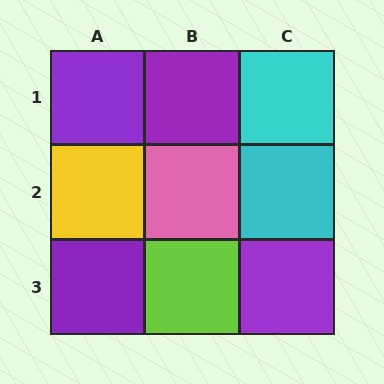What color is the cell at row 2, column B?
Pink.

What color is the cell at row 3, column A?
Purple.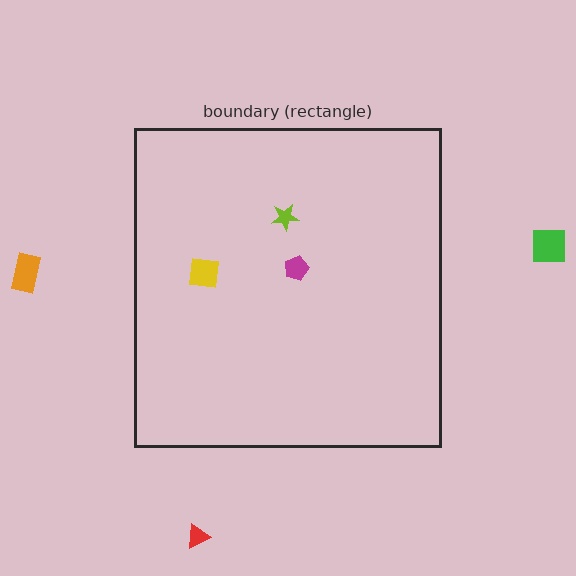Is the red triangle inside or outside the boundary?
Outside.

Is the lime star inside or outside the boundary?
Inside.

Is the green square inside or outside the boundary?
Outside.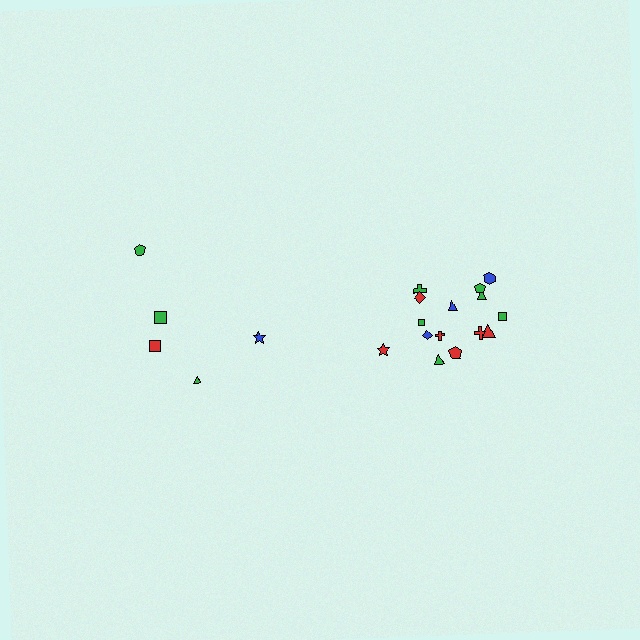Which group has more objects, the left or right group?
The right group.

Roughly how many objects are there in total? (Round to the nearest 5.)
Roughly 20 objects in total.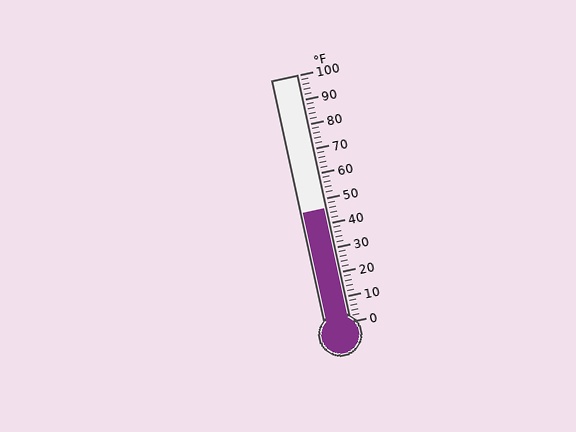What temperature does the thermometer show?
The thermometer shows approximately 46°F.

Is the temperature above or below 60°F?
The temperature is below 60°F.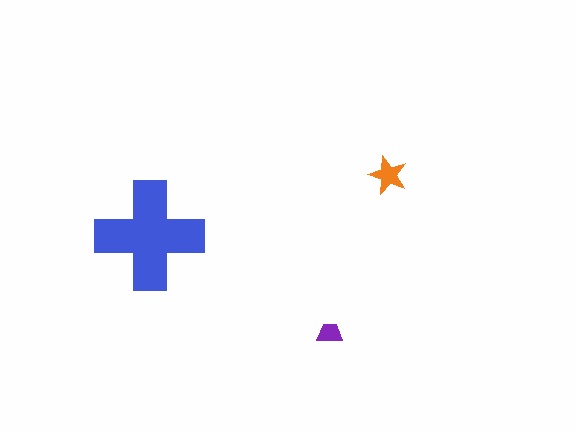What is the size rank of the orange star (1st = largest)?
2nd.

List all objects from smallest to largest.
The purple trapezoid, the orange star, the blue cross.